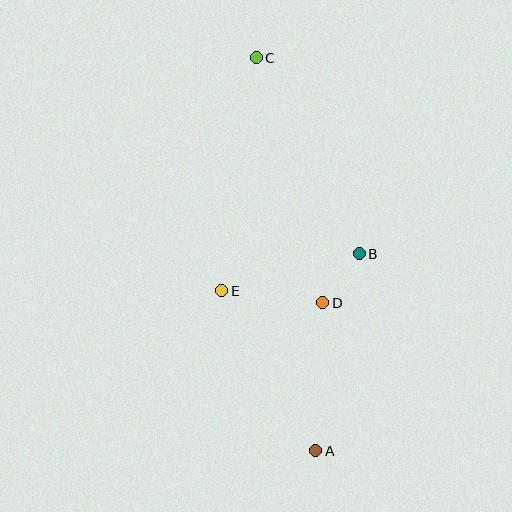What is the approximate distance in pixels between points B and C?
The distance between B and C is approximately 221 pixels.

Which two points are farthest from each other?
Points A and C are farthest from each other.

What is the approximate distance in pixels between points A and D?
The distance between A and D is approximately 148 pixels.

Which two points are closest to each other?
Points B and D are closest to each other.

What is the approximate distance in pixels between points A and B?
The distance between A and B is approximately 202 pixels.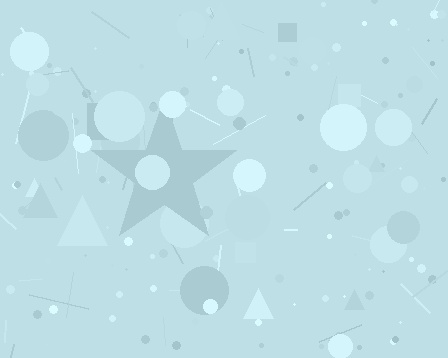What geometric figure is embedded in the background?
A star is embedded in the background.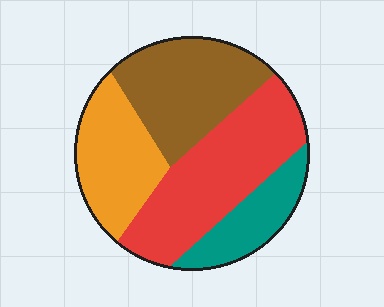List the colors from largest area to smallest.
From largest to smallest: red, brown, orange, teal.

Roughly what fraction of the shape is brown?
Brown takes up about one quarter (1/4) of the shape.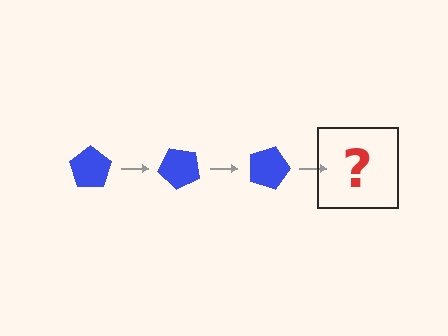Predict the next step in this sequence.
The next step is a blue pentagon rotated 135 degrees.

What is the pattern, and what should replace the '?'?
The pattern is that the pentagon rotates 45 degrees each step. The '?' should be a blue pentagon rotated 135 degrees.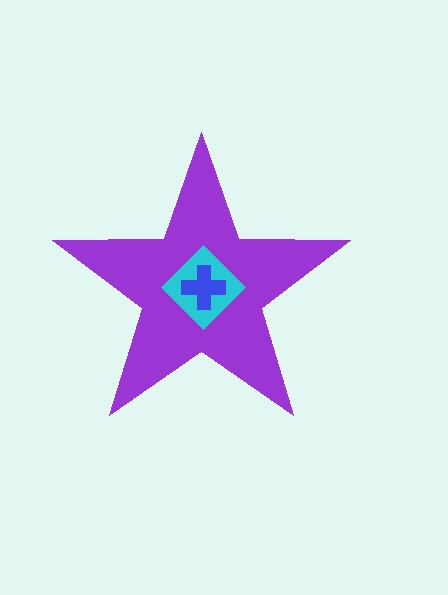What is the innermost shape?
The blue cross.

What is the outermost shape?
The purple star.